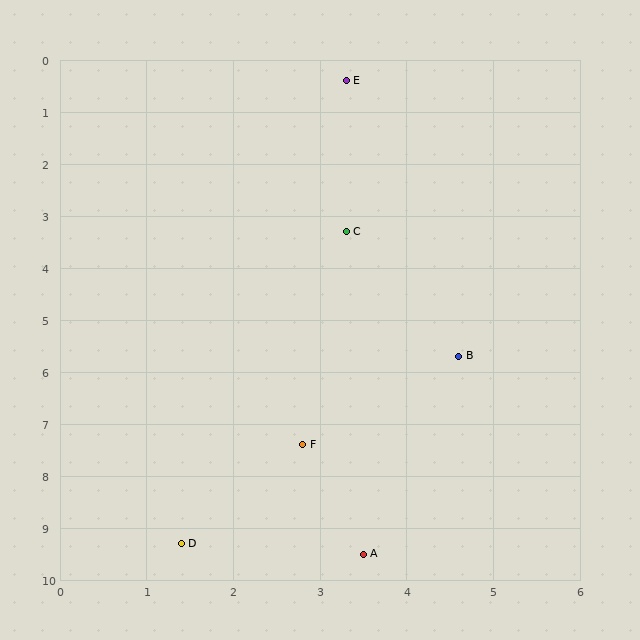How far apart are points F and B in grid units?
Points F and B are about 2.5 grid units apart.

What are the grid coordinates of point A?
Point A is at approximately (3.5, 9.5).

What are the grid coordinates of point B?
Point B is at approximately (4.6, 5.7).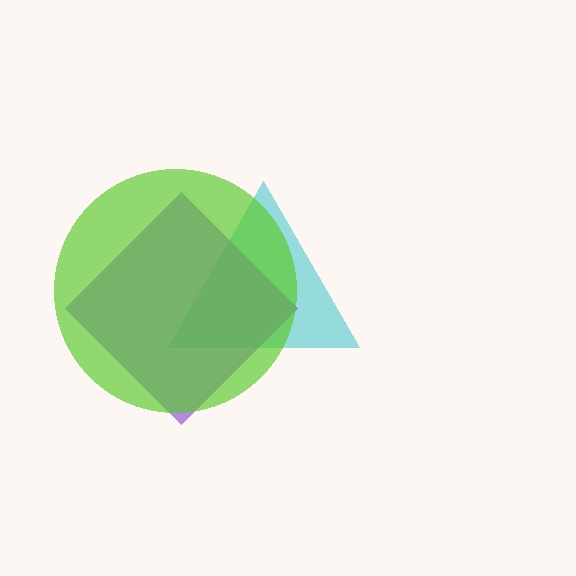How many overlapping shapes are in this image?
There are 3 overlapping shapes in the image.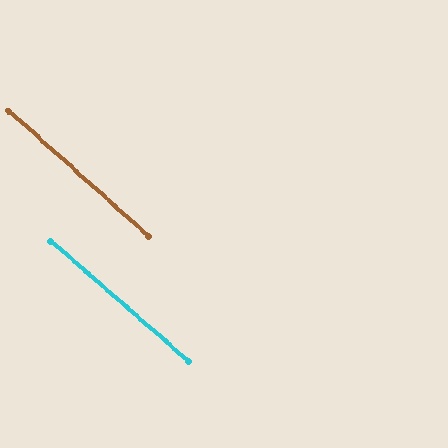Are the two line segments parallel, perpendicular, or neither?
Parallel — their directions differ by only 0.8°.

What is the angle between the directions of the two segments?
Approximately 1 degree.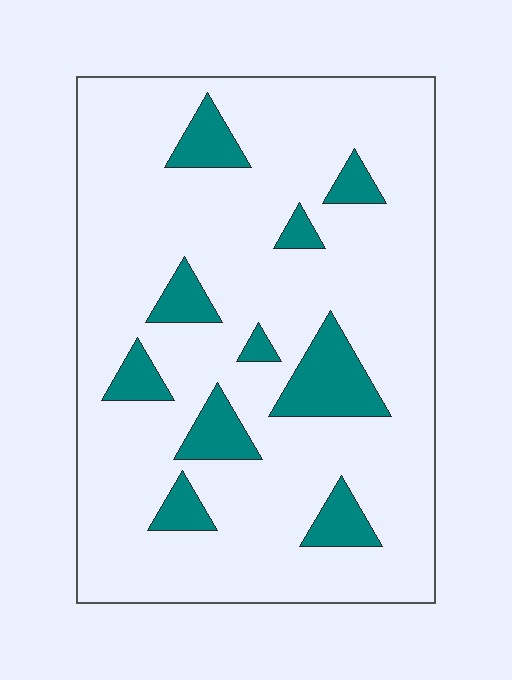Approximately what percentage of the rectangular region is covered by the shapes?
Approximately 15%.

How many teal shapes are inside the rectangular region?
10.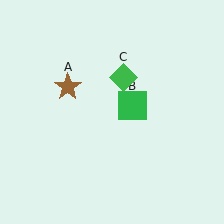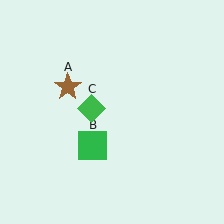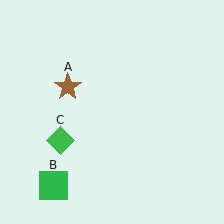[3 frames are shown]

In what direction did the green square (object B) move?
The green square (object B) moved down and to the left.